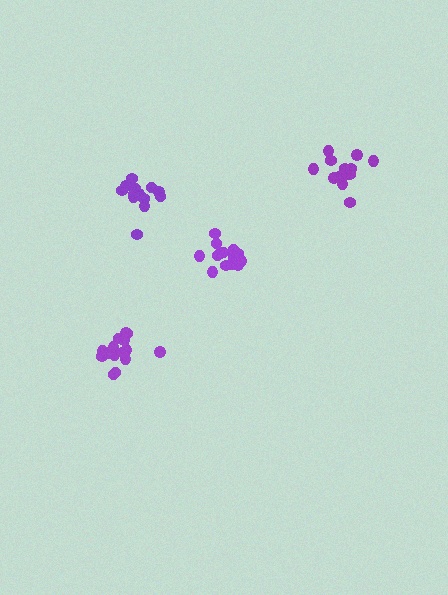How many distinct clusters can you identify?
There are 4 distinct clusters.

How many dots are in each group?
Group 1: 16 dots, Group 2: 14 dots, Group 3: 16 dots, Group 4: 13 dots (59 total).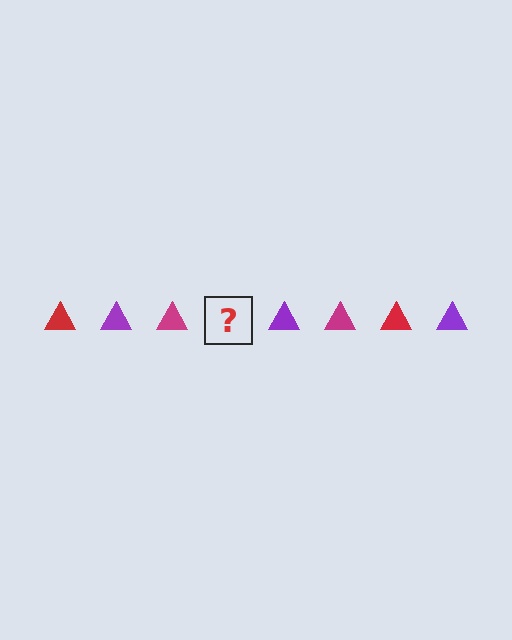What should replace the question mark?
The question mark should be replaced with a red triangle.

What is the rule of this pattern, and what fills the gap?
The rule is that the pattern cycles through red, purple, magenta triangles. The gap should be filled with a red triangle.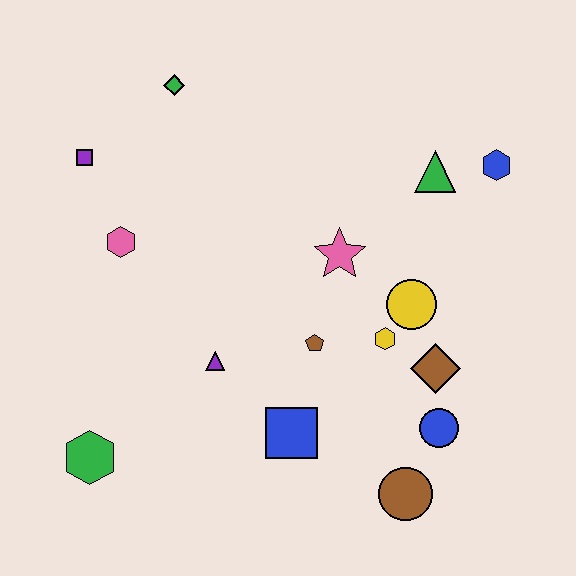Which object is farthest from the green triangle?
The green hexagon is farthest from the green triangle.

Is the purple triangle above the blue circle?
Yes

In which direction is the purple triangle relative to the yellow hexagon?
The purple triangle is to the left of the yellow hexagon.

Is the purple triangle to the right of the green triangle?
No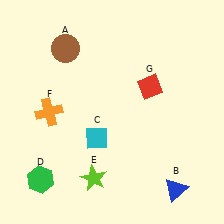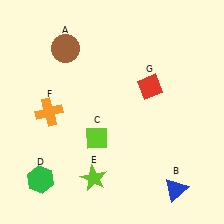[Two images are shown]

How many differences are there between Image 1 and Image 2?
There is 1 difference between the two images.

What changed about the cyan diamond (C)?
In Image 1, C is cyan. In Image 2, it changed to lime.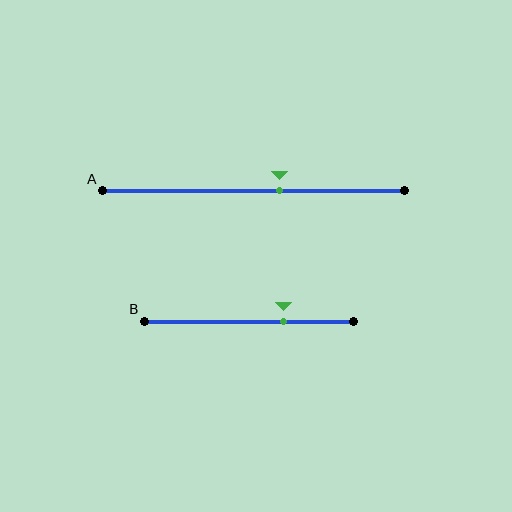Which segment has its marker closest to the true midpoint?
Segment A has its marker closest to the true midpoint.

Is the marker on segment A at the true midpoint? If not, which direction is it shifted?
No, the marker on segment A is shifted to the right by about 9% of the segment length.